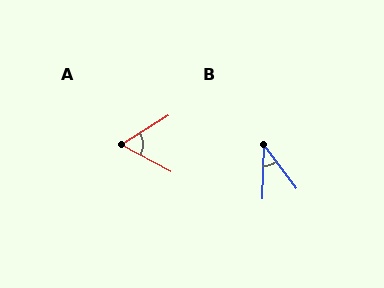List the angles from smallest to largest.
B (38°), A (60°).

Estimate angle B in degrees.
Approximately 38 degrees.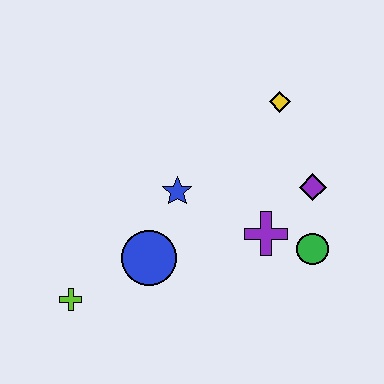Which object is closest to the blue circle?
The blue star is closest to the blue circle.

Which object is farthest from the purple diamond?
The lime cross is farthest from the purple diamond.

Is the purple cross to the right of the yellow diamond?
No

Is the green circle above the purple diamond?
No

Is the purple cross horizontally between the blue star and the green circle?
Yes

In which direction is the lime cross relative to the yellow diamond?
The lime cross is to the left of the yellow diamond.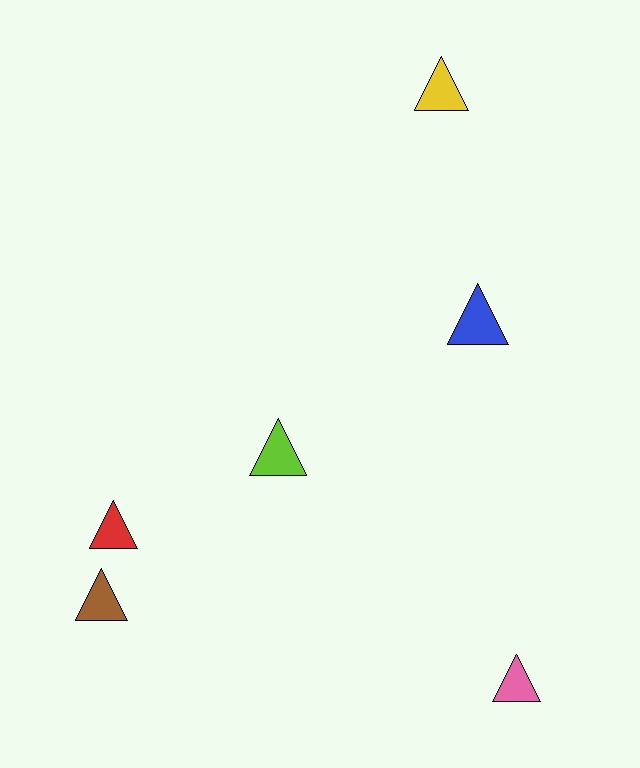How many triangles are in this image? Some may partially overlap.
There are 6 triangles.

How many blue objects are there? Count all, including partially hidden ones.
There is 1 blue object.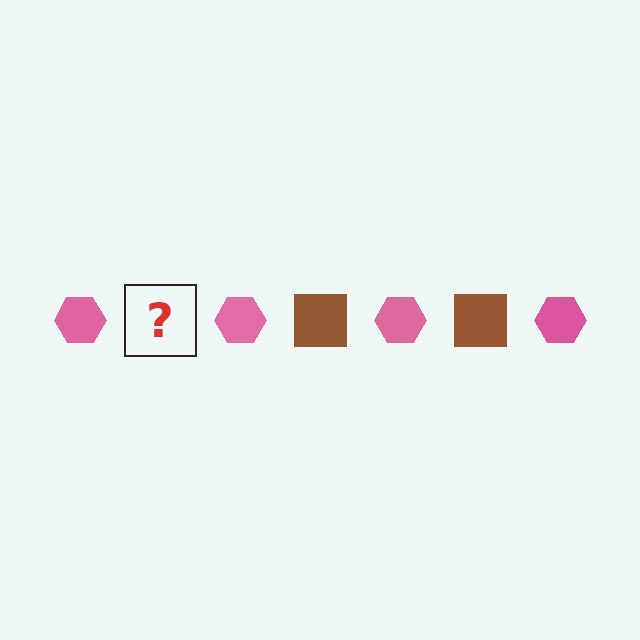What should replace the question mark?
The question mark should be replaced with a brown square.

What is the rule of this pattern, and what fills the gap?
The rule is that the pattern alternates between pink hexagon and brown square. The gap should be filled with a brown square.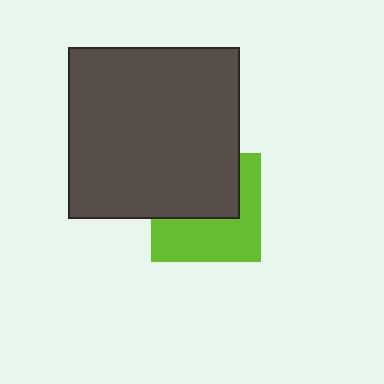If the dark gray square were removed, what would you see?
You would see the complete lime square.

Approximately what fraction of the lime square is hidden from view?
Roughly 49% of the lime square is hidden behind the dark gray square.